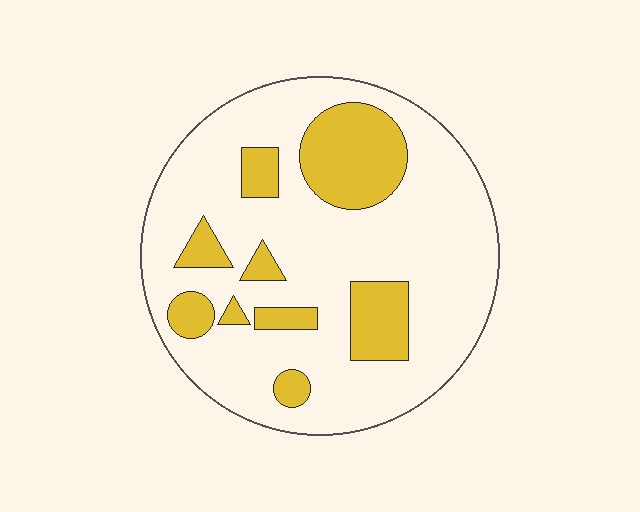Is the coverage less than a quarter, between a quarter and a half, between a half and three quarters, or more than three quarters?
Less than a quarter.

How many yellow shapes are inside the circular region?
9.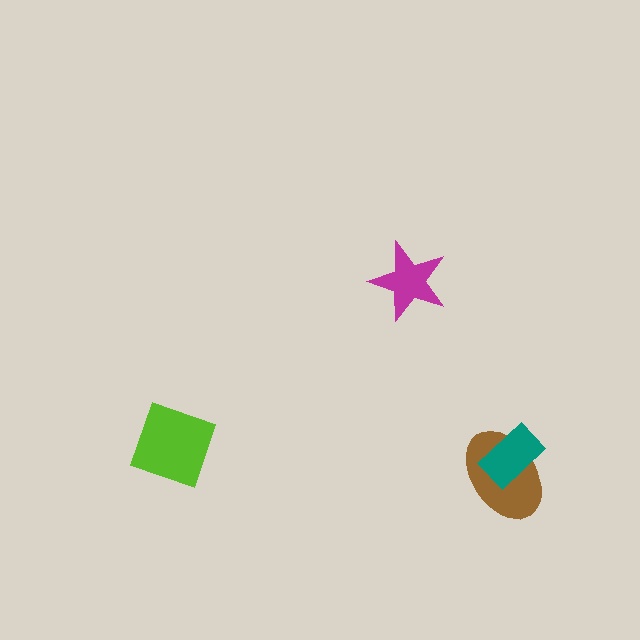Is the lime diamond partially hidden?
No, no other shape covers it.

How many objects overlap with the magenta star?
0 objects overlap with the magenta star.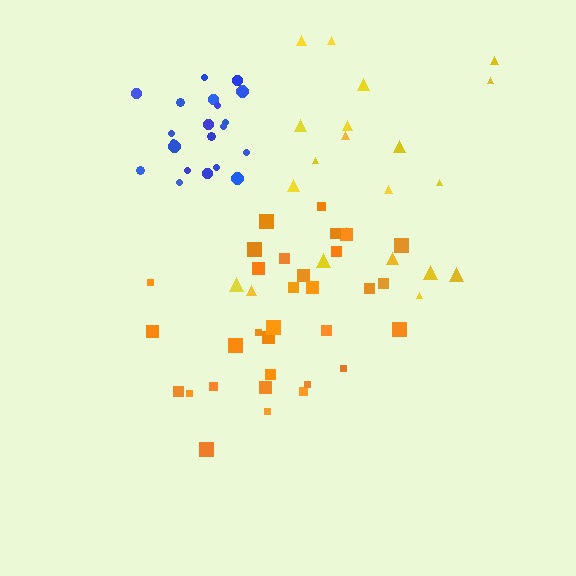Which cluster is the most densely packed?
Blue.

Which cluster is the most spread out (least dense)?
Yellow.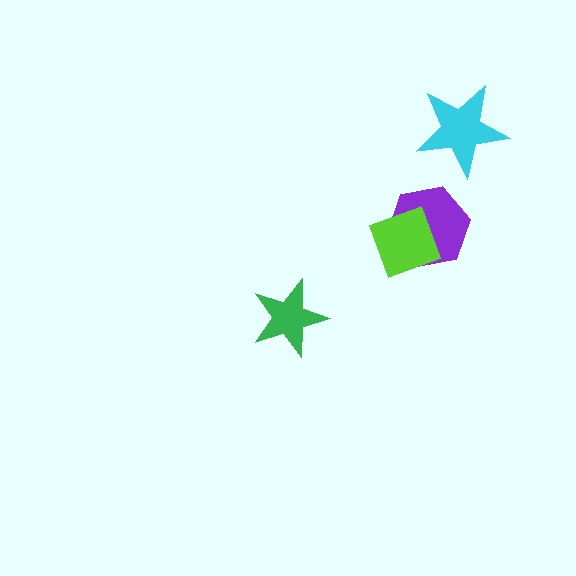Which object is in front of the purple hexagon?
The lime diamond is in front of the purple hexagon.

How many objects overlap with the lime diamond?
1 object overlaps with the lime diamond.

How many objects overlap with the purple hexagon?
1 object overlaps with the purple hexagon.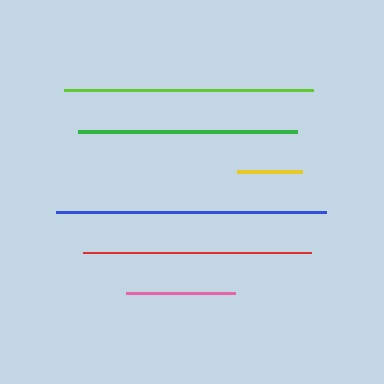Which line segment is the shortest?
The yellow line is the shortest at approximately 65 pixels.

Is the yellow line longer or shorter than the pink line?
The pink line is longer than the yellow line.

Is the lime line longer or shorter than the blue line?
The blue line is longer than the lime line.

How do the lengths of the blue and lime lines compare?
The blue and lime lines are approximately the same length.